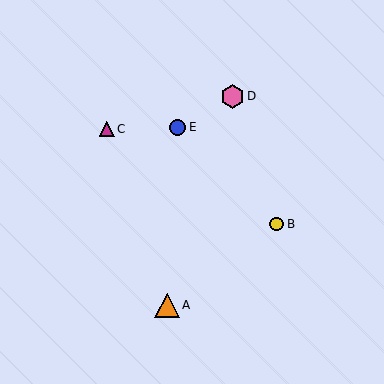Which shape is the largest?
The orange triangle (labeled A) is the largest.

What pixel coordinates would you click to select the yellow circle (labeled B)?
Click at (277, 224) to select the yellow circle B.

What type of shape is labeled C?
Shape C is a magenta triangle.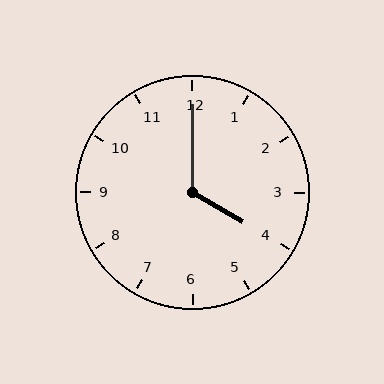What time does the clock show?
4:00.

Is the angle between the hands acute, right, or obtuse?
It is obtuse.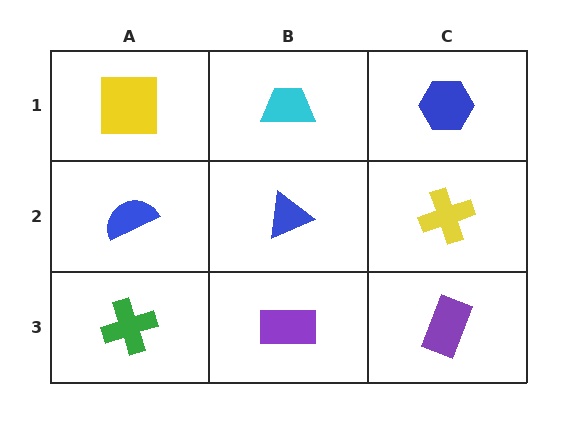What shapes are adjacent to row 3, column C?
A yellow cross (row 2, column C), a purple rectangle (row 3, column B).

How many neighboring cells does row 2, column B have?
4.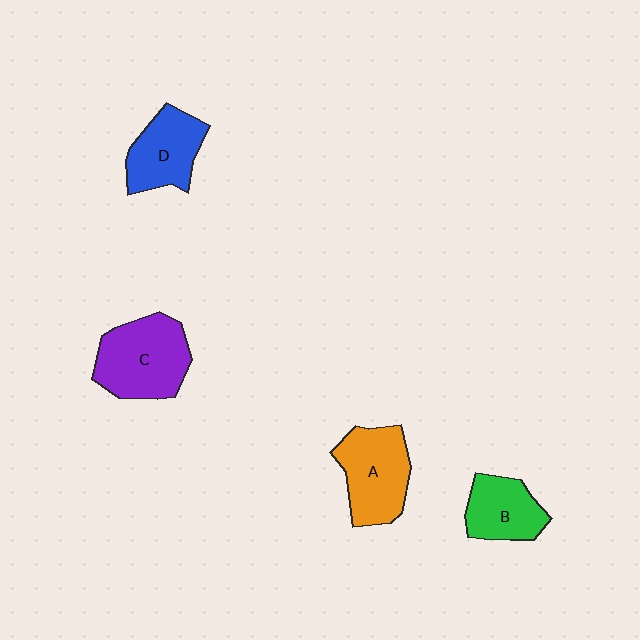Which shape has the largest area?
Shape C (purple).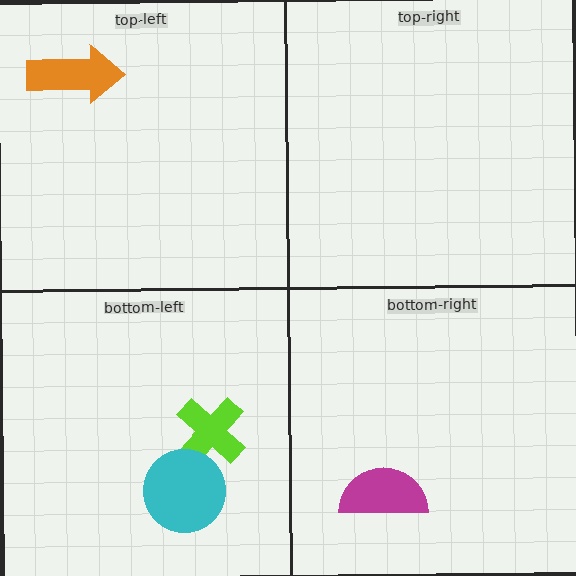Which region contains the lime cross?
The bottom-left region.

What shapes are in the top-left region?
The orange arrow.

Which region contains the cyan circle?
The bottom-left region.